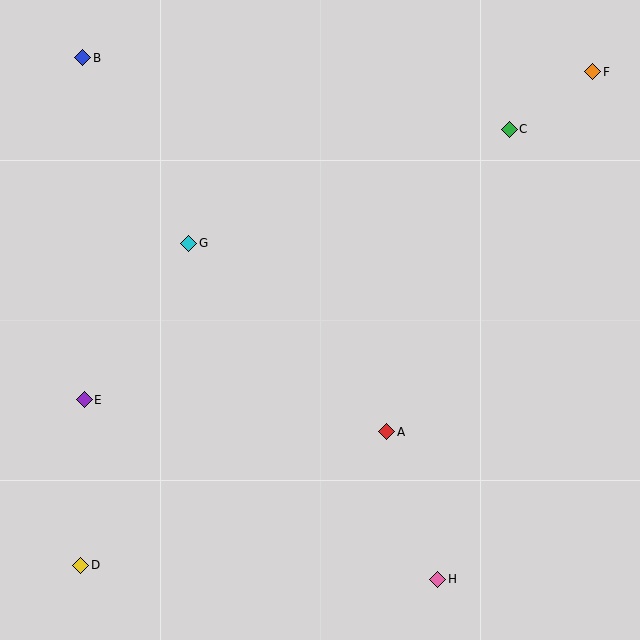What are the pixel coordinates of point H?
Point H is at (438, 579).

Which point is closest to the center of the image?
Point A at (387, 432) is closest to the center.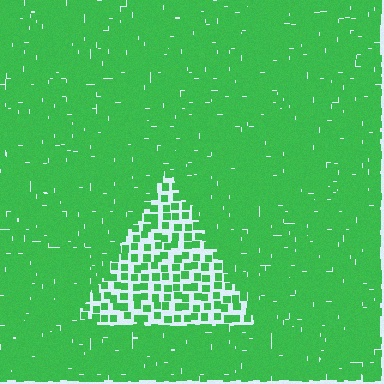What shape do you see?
I see a triangle.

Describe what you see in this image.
The image contains small green elements arranged at two different densities. A triangle-shaped region is visible where the elements are less densely packed than the surrounding area.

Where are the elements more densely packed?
The elements are more densely packed outside the triangle boundary.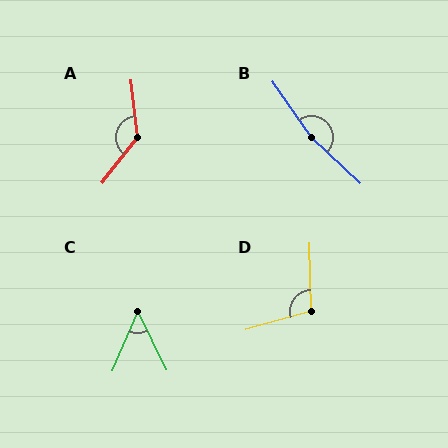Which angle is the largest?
B, at approximately 168 degrees.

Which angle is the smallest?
C, at approximately 50 degrees.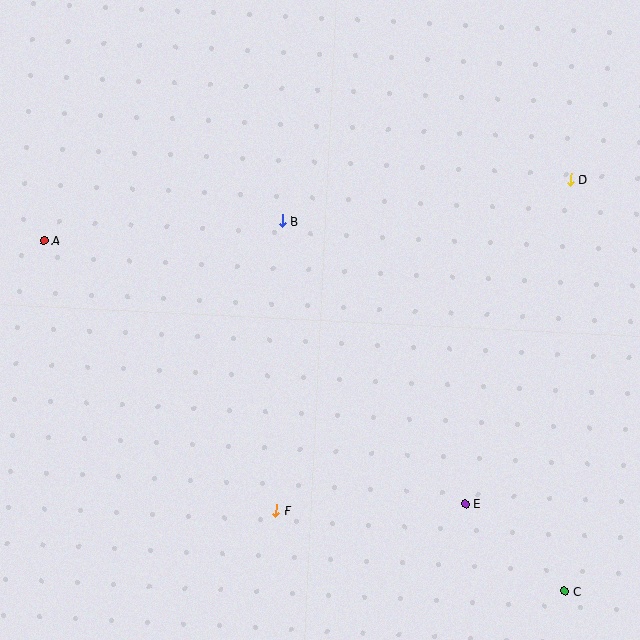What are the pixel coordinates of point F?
Point F is at (276, 510).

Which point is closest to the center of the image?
Point B at (282, 221) is closest to the center.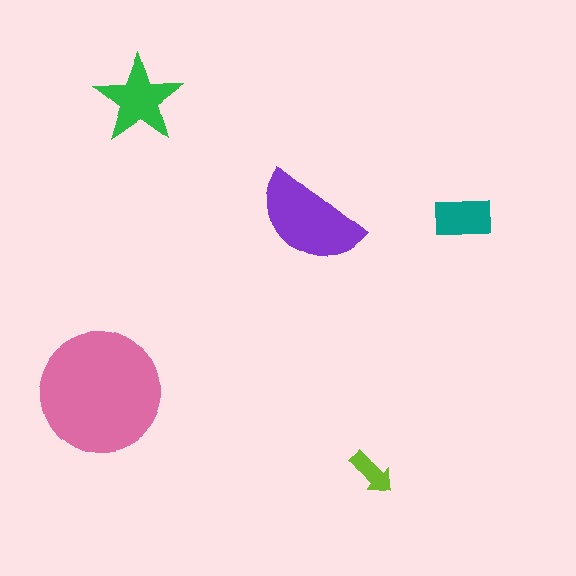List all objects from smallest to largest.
The lime arrow, the teal rectangle, the green star, the purple semicircle, the pink circle.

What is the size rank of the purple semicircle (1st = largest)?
2nd.